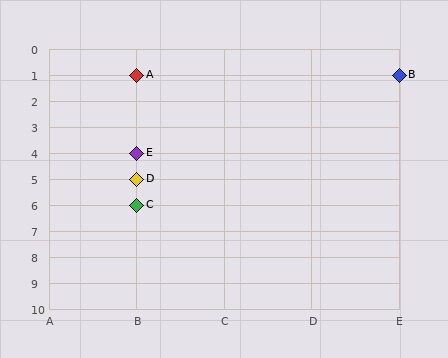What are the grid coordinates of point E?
Point E is at grid coordinates (B, 4).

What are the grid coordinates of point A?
Point A is at grid coordinates (B, 1).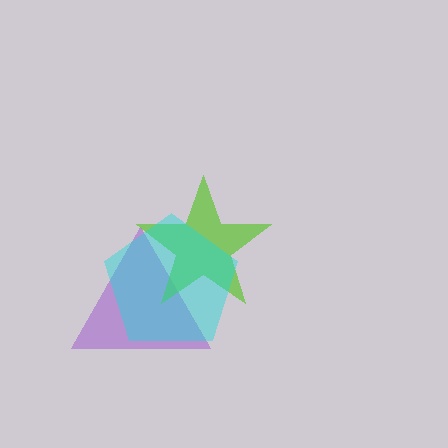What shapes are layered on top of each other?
The layered shapes are: a purple triangle, a lime star, a cyan pentagon.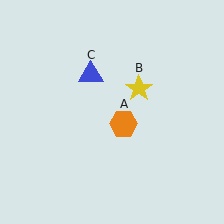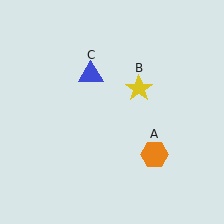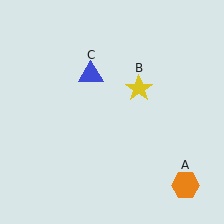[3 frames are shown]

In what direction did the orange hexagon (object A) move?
The orange hexagon (object A) moved down and to the right.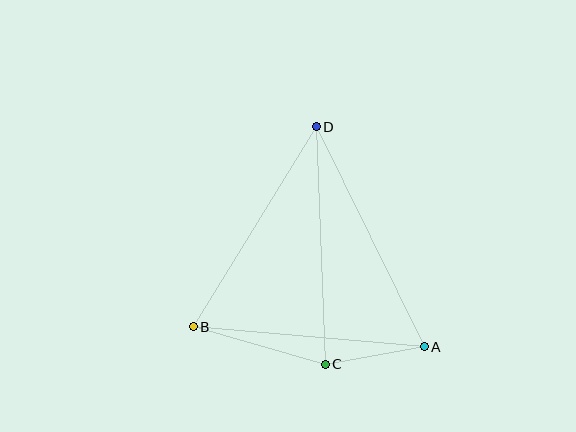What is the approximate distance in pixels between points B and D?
The distance between B and D is approximately 235 pixels.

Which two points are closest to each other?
Points A and C are closest to each other.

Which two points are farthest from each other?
Points A and D are farthest from each other.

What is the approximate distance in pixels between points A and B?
The distance between A and B is approximately 232 pixels.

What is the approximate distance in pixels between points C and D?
The distance between C and D is approximately 238 pixels.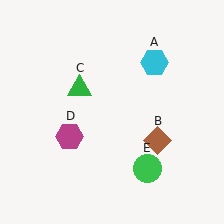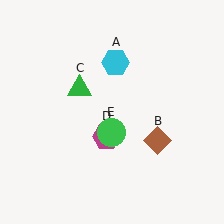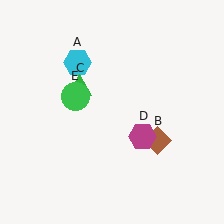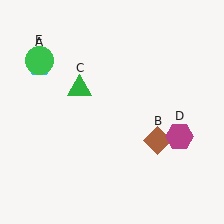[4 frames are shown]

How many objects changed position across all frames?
3 objects changed position: cyan hexagon (object A), magenta hexagon (object D), green circle (object E).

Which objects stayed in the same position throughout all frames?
Brown diamond (object B) and green triangle (object C) remained stationary.